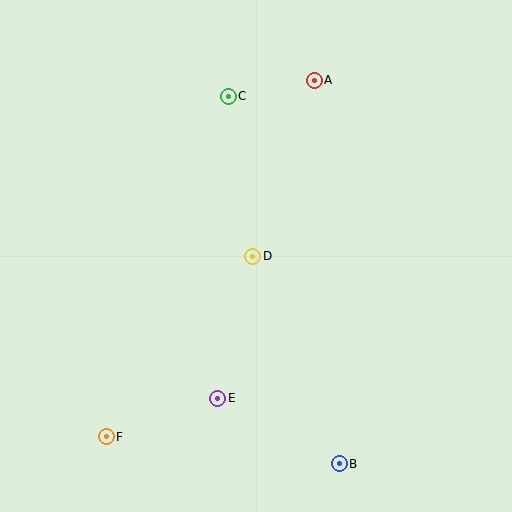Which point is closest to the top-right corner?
Point A is closest to the top-right corner.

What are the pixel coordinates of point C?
Point C is at (228, 96).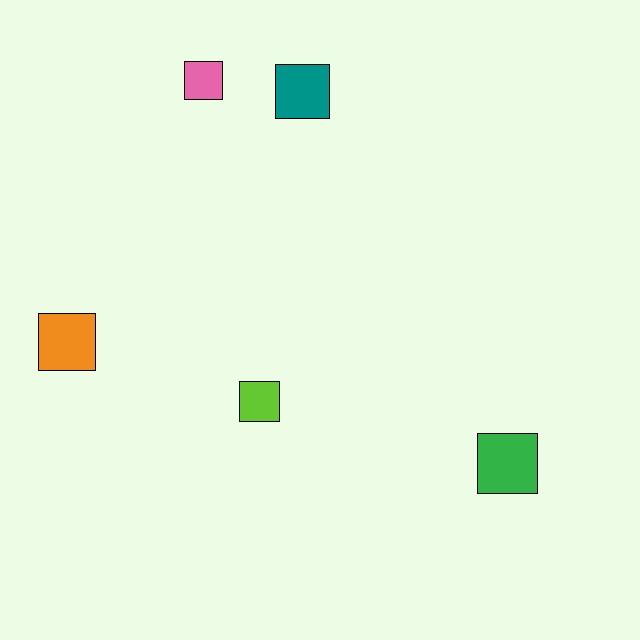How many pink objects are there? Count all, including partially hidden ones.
There is 1 pink object.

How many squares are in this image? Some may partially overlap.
There are 5 squares.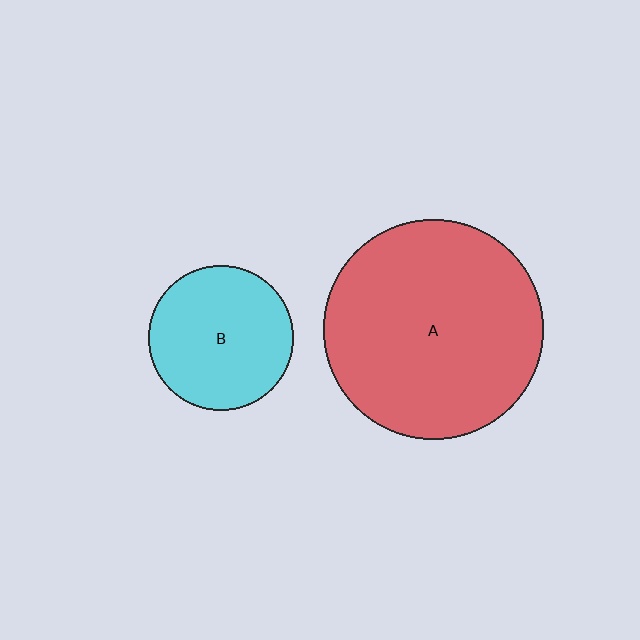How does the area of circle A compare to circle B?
Approximately 2.3 times.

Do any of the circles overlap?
No, none of the circles overlap.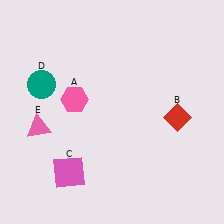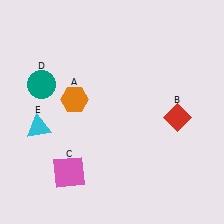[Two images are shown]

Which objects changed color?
A changed from pink to orange. E changed from pink to cyan.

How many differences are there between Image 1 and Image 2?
There are 2 differences between the two images.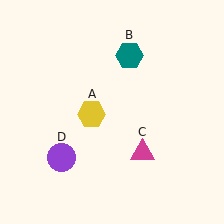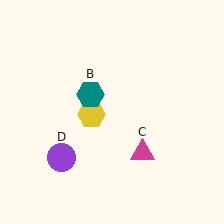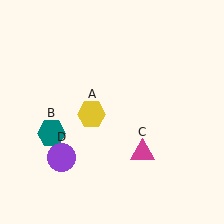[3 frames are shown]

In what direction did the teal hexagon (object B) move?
The teal hexagon (object B) moved down and to the left.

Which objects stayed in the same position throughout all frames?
Yellow hexagon (object A) and magenta triangle (object C) and purple circle (object D) remained stationary.